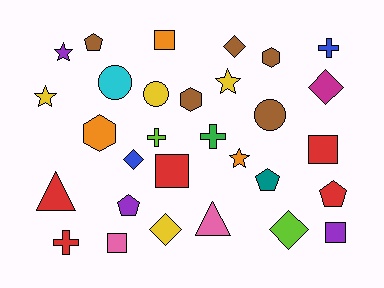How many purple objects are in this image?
There are 3 purple objects.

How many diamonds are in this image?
There are 5 diamonds.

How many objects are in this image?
There are 30 objects.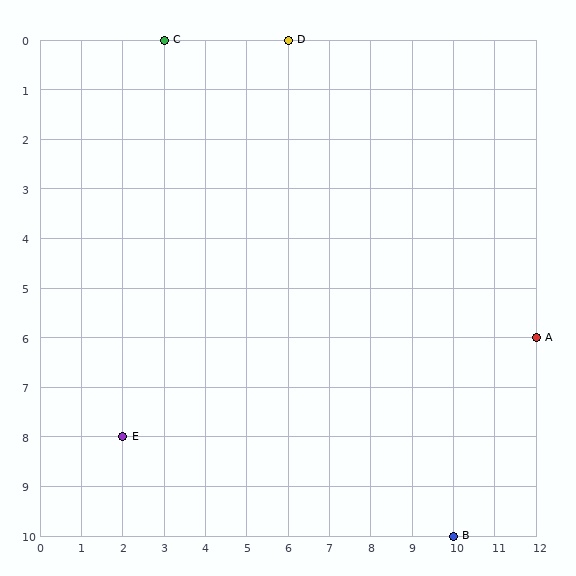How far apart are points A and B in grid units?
Points A and B are 2 columns and 4 rows apart (about 4.5 grid units diagonally).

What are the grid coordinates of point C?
Point C is at grid coordinates (3, 0).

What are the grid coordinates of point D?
Point D is at grid coordinates (6, 0).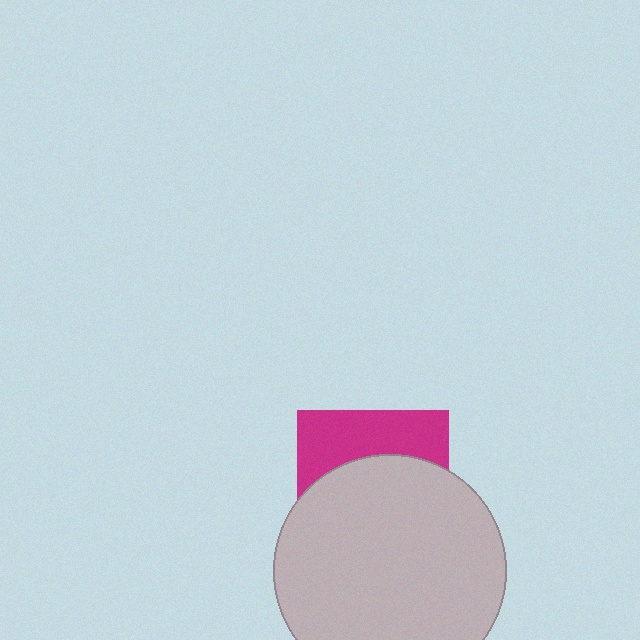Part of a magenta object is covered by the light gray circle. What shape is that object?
It is a square.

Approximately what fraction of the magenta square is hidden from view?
Roughly 64% of the magenta square is hidden behind the light gray circle.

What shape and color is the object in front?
The object in front is a light gray circle.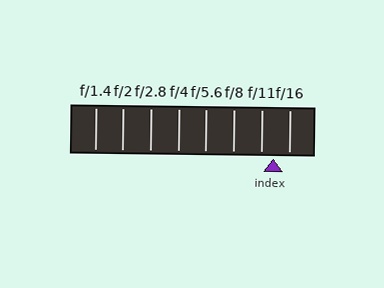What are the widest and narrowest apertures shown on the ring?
The widest aperture shown is f/1.4 and the narrowest is f/16.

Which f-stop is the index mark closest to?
The index mark is closest to f/11.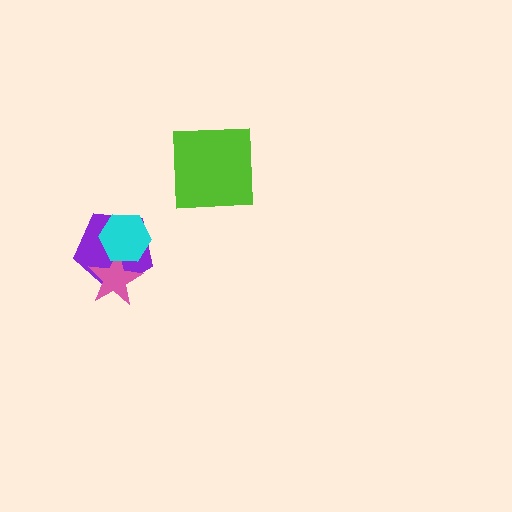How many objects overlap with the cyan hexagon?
2 objects overlap with the cyan hexagon.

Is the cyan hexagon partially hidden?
No, no other shape covers it.